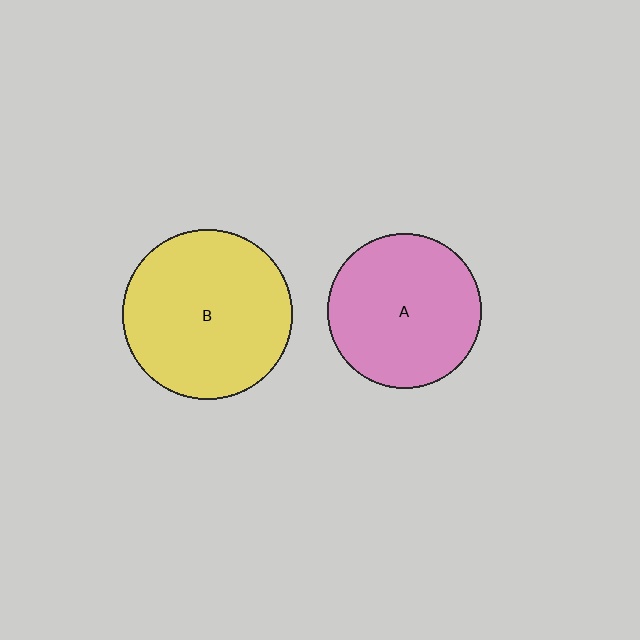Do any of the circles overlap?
No, none of the circles overlap.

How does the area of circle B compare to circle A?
Approximately 1.2 times.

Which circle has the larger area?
Circle B (yellow).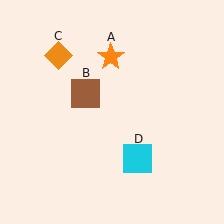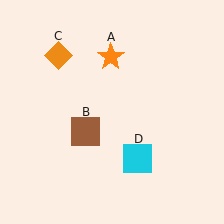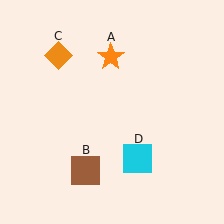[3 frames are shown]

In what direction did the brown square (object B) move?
The brown square (object B) moved down.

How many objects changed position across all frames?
1 object changed position: brown square (object B).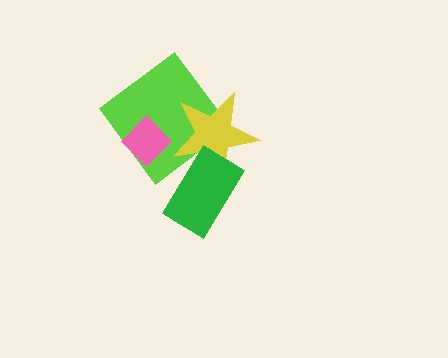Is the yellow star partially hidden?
Yes, it is partially covered by another shape.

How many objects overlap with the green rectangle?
1 object overlaps with the green rectangle.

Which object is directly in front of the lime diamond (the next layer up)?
The pink diamond is directly in front of the lime diamond.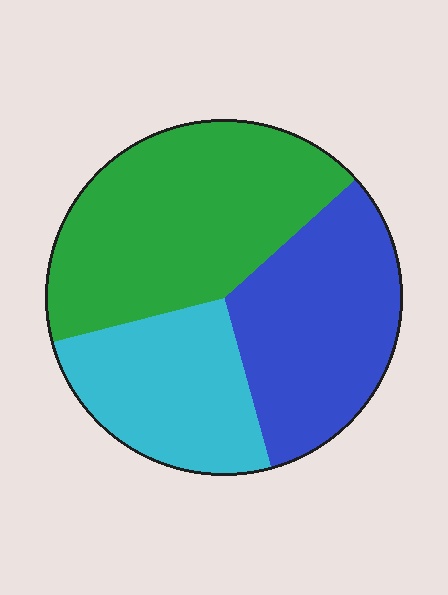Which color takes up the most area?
Green, at roughly 45%.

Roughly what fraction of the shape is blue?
Blue takes up about one third (1/3) of the shape.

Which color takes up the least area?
Cyan, at roughly 25%.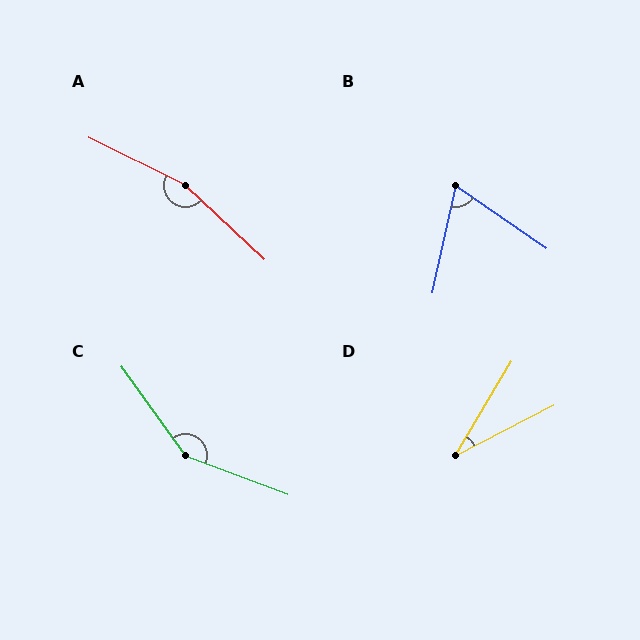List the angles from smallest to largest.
D (32°), B (68°), C (146°), A (163°).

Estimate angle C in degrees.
Approximately 146 degrees.